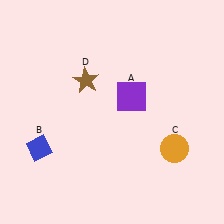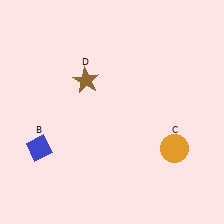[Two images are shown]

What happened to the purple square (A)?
The purple square (A) was removed in Image 2. It was in the top-right area of Image 1.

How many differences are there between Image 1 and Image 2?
There is 1 difference between the two images.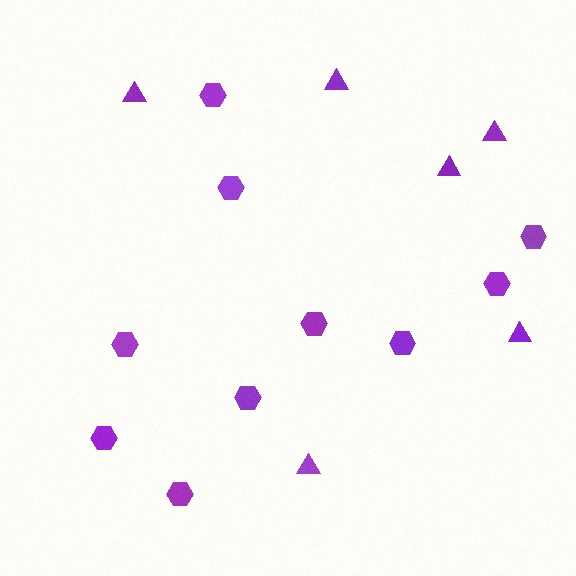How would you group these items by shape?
There are 2 groups: one group of triangles (6) and one group of hexagons (10).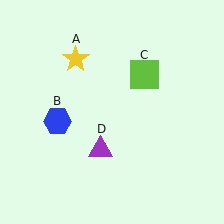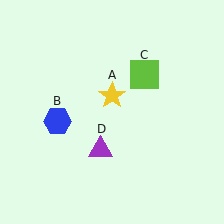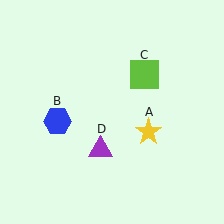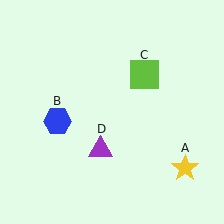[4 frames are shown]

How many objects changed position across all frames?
1 object changed position: yellow star (object A).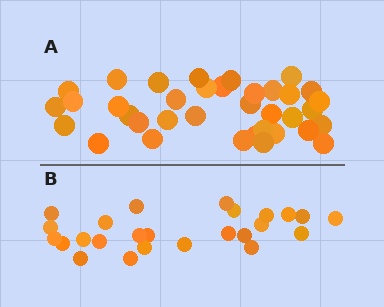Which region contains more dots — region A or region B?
Region A (the top region) has more dots.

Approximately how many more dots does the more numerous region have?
Region A has roughly 12 or so more dots than region B.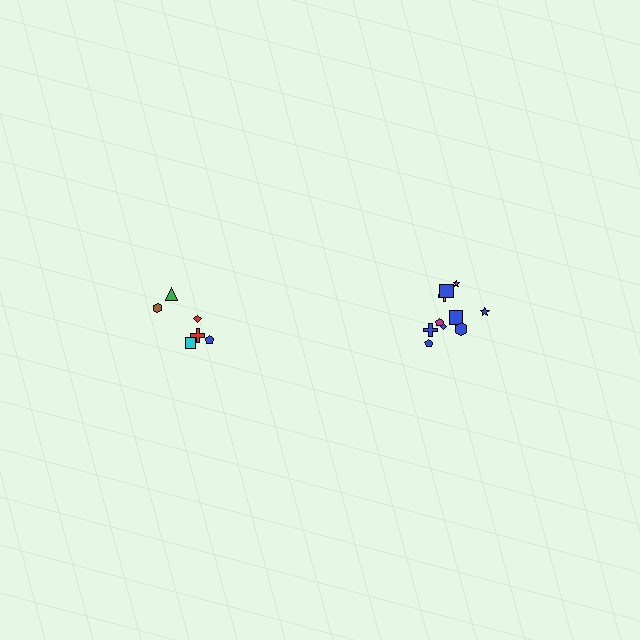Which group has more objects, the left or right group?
The right group.